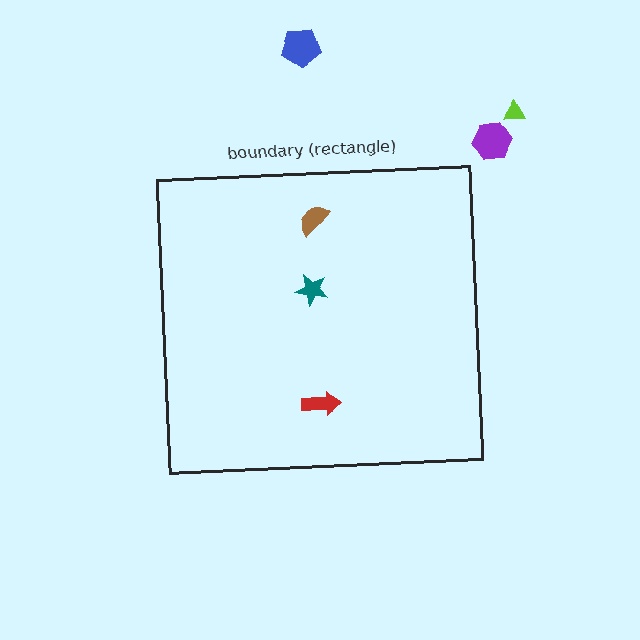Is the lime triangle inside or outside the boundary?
Outside.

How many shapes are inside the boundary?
3 inside, 3 outside.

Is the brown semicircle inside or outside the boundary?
Inside.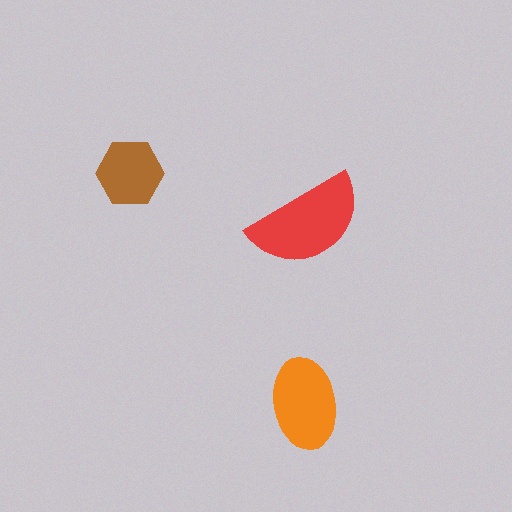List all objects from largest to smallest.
The red semicircle, the orange ellipse, the brown hexagon.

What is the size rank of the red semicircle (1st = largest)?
1st.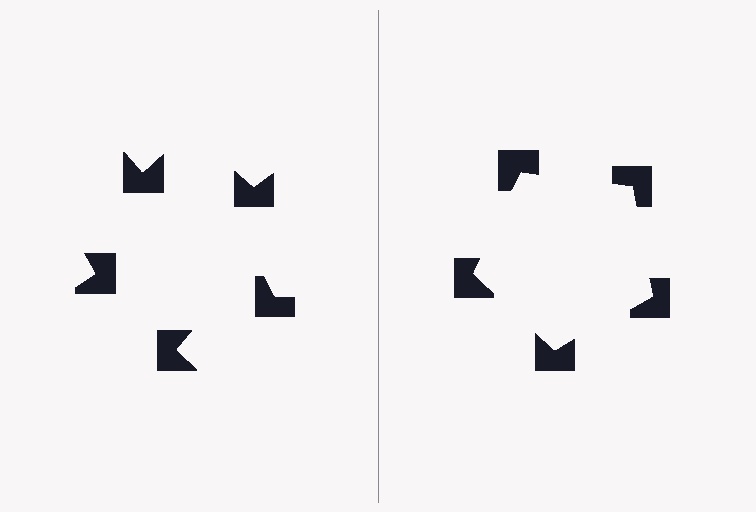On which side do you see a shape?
An illusory pentagon appears on the right side. On the left side the wedge cuts are rotated, so no coherent shape forms.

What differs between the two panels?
The notched squares are positioned identically on both sides; only the wedge orientations differ. On the right they align to a pentagon; on the left they are misaligned.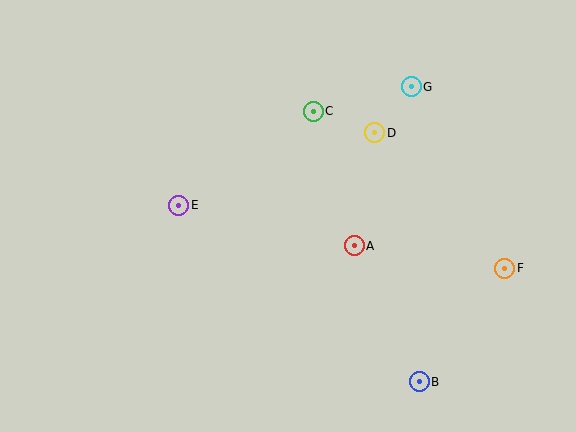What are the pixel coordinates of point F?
Point F is at (505, 268).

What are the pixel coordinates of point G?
Point G is at (411, 87).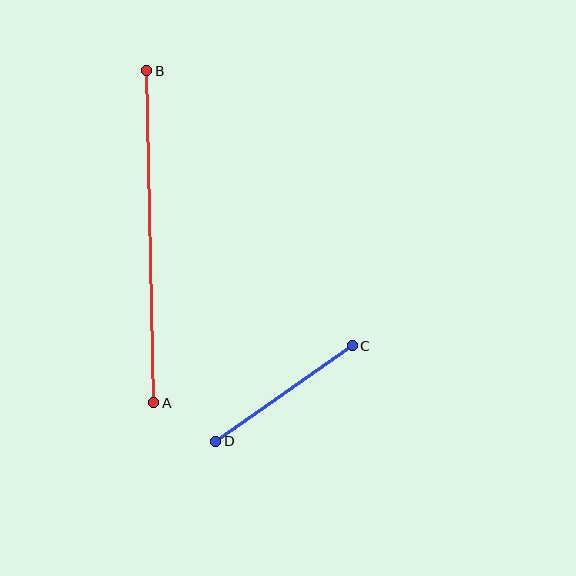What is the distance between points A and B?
The distance is approximately 332 pixels.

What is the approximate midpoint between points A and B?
The midpoint is at approximately (150, 237) pixels.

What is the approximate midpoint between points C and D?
The midpoint is at approximately (284, 393) pixels.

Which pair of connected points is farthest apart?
Points A and B are farthest apart.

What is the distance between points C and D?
The distance is approximately 167 pixels.